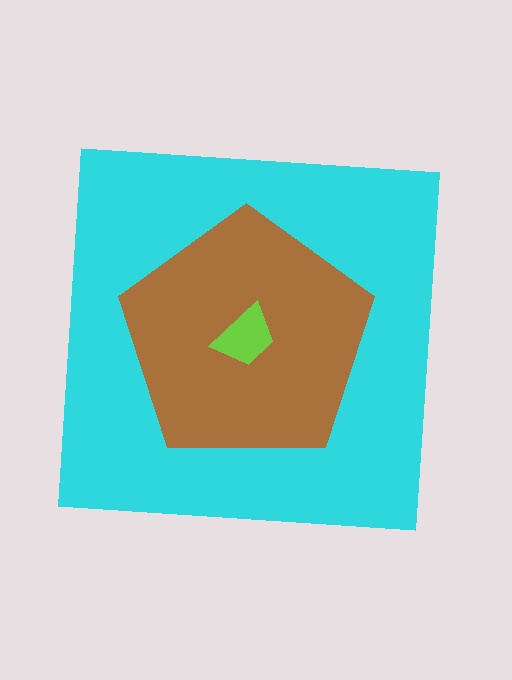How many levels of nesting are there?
3.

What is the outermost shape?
The cyan square.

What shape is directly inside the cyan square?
The brown pentagon.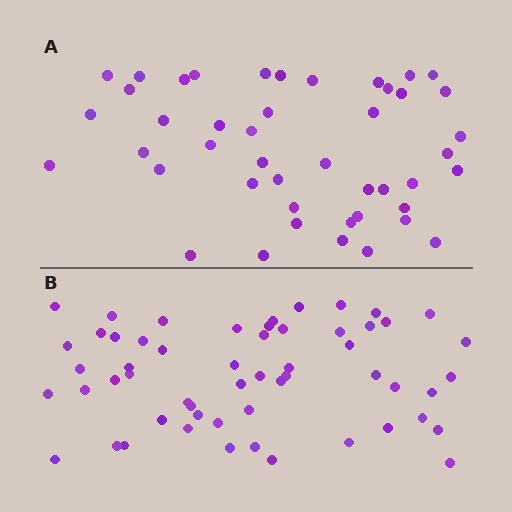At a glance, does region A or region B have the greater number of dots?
Region B (the bottom region) has more dots.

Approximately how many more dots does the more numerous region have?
Region B has roughly 12 or so more dots than region A.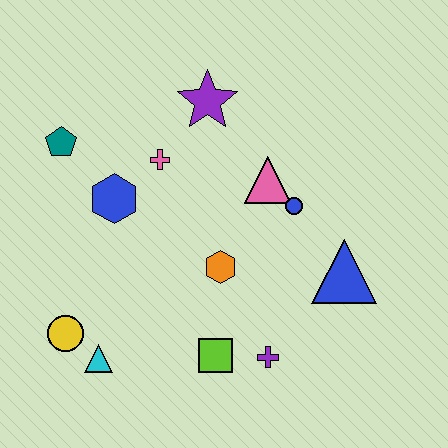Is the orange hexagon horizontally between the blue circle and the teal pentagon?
Yes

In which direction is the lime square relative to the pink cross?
The lime square is below the pink cross.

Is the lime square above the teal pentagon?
No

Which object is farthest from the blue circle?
The yellow circle is farthest from the blue circle.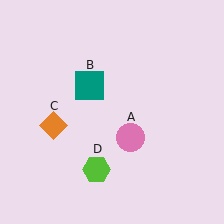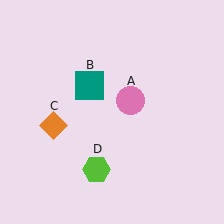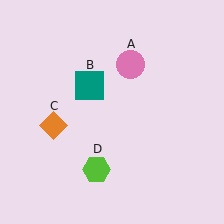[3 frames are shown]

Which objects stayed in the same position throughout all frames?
Teal square (object B) and orange diamond (object C) and lime hexagon (object D) remained stationary.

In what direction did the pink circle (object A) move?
The pink circle (object A) moved up.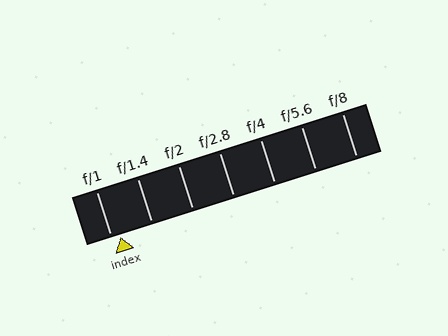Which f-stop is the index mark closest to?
The index mark is closest to f/1.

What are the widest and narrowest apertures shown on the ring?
The widest aperture shown is f/1 and the narrowest is f/8.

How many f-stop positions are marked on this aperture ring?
There are 7 f-stop positions marked.